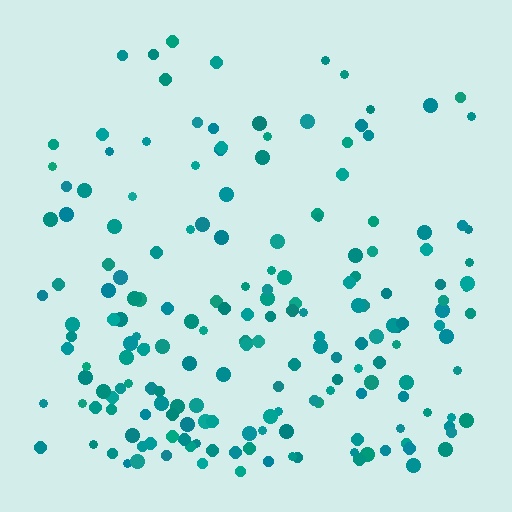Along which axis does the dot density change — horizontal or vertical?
Vertical.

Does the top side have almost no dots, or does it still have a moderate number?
Still a moderate number, just noticeably fewer than the bottom.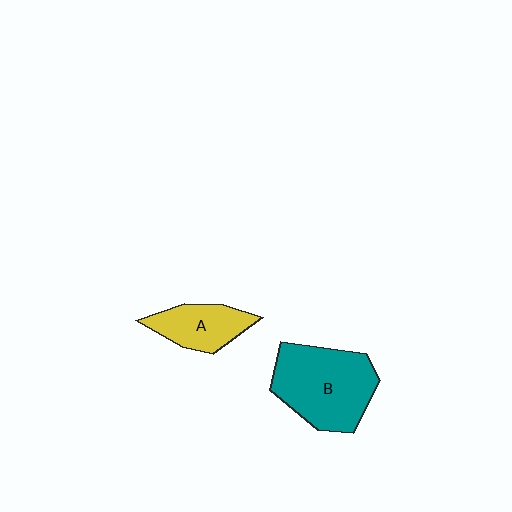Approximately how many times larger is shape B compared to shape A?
Approximately 1.9 times.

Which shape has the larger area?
Shape B (teal).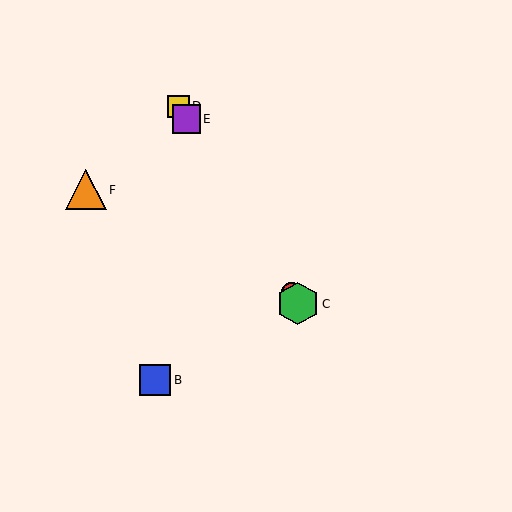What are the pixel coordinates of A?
Object A is at (291, 293).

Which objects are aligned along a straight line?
Objects A, C, D, E are aligned along a straight line.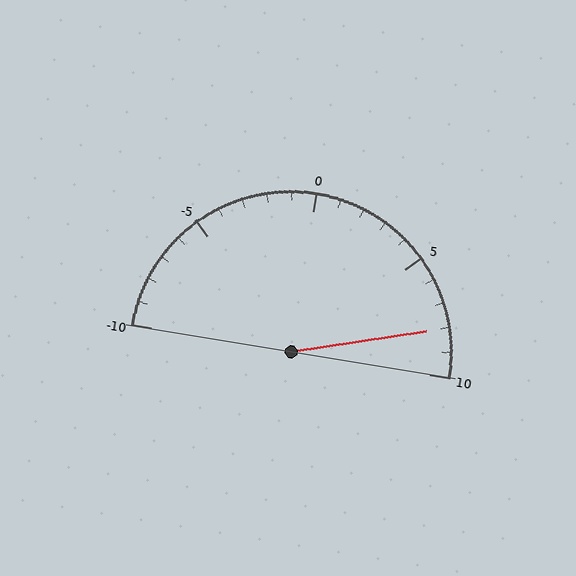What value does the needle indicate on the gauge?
The needle indicates approximately 8.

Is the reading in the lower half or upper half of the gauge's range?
The reading is in the upper half of the range (-10 to 10).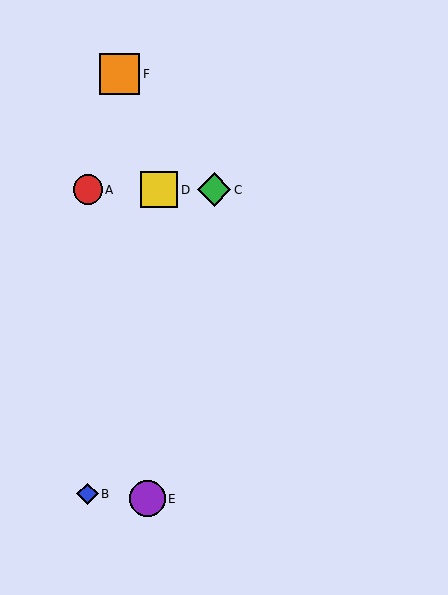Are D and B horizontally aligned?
No, D is at y≈190 and B is at y≈494.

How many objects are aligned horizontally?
3 objects (A, C, D) are aligned horizontally.